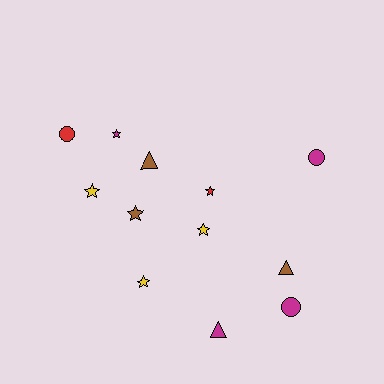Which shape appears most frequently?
Star, with 6 objects.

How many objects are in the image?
There are 12 objects.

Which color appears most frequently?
Magenta, with 4 objects.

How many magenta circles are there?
There are 2 magenta circles.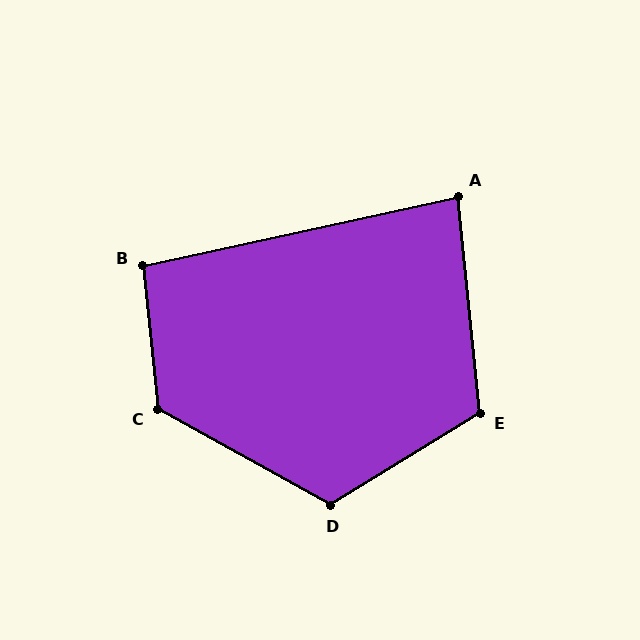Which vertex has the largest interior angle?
C, at approximately 125 degrees.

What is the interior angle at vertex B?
Approximately 97 degrees (obtuse).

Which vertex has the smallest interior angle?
A, at approximately 84 degrees.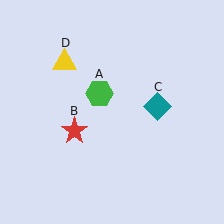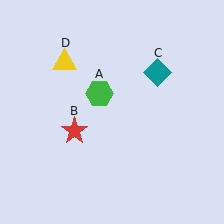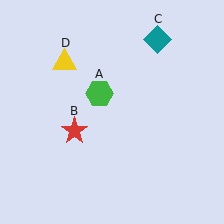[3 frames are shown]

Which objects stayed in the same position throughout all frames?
Green hexagon (object A) and red star (object B) and yellow triangle (object D) remained stationary.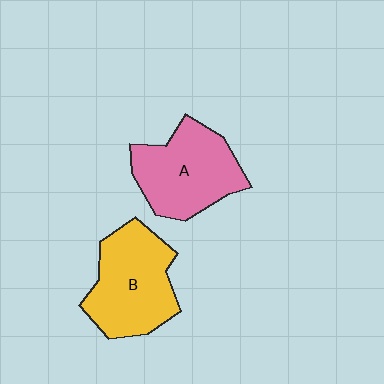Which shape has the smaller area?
Shape A (pink).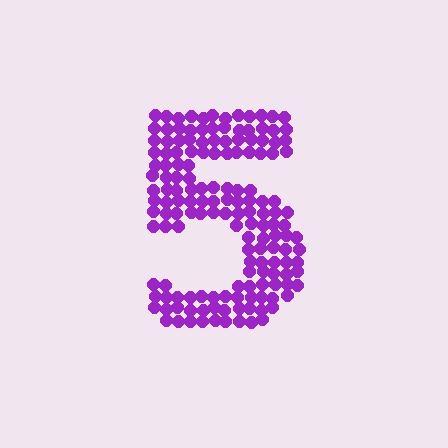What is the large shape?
The large shape is the digit 5.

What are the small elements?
The small elements are circles.